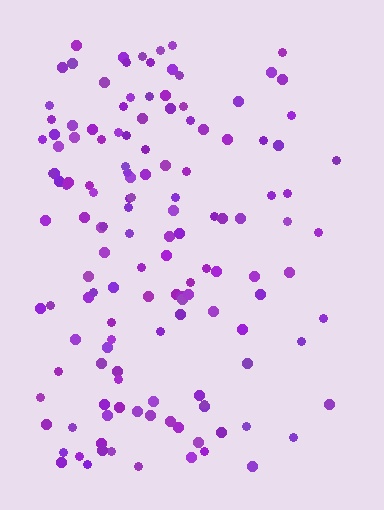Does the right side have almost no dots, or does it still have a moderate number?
Still a moderate number, just noticeably fewer than the left.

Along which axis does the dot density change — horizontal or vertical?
Horizontal.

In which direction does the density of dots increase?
From right to left, with the left side densest.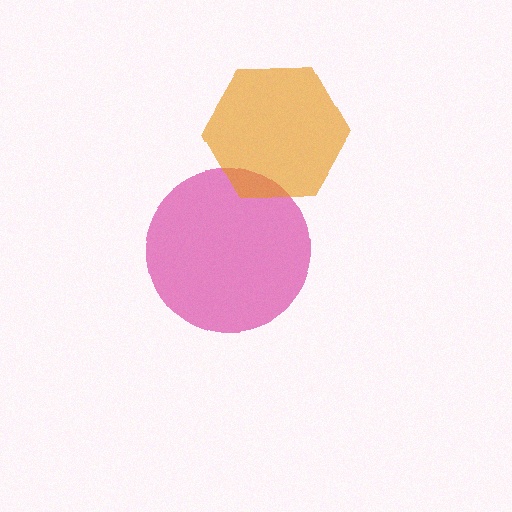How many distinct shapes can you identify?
There are 2 distinct shapes: a magenta circle, an orange hexagon.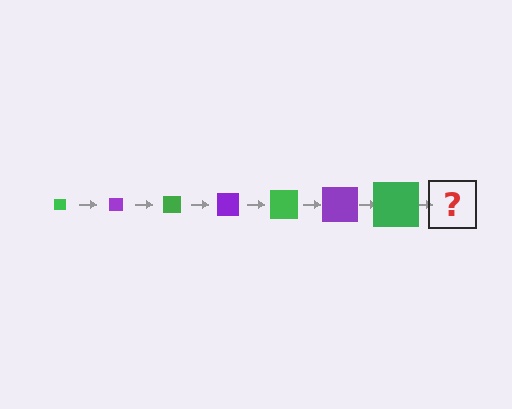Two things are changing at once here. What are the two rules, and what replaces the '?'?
The two rules are that the square grows larger each step and the color cycles through green and purple. The '?' should be a purple square, larger than the previous one.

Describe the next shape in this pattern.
It should be a purple square, larger than the previous one.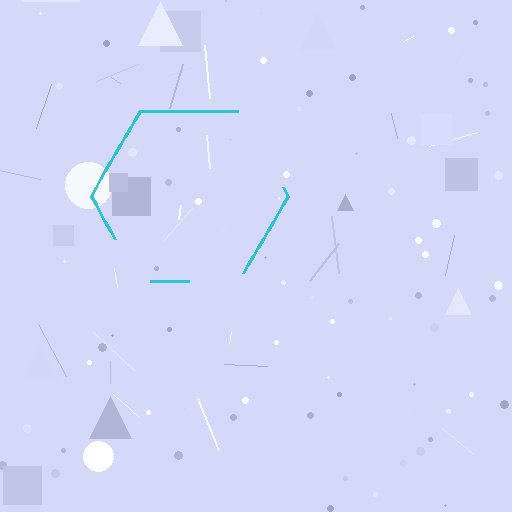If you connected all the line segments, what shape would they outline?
They would outline a hexagon.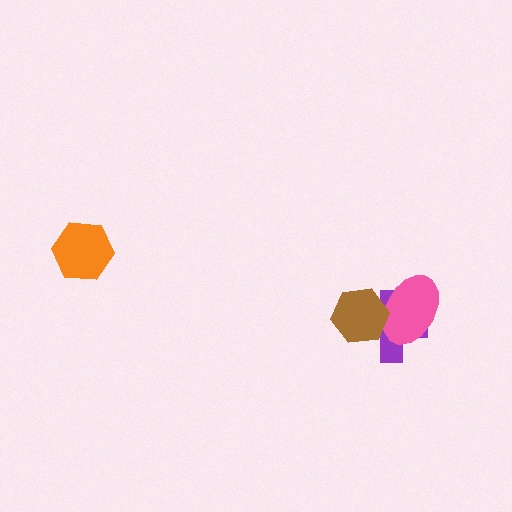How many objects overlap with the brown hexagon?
2 objects overlap with the brown hexagon.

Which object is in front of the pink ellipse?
The brown hexagon is in front of the pink ellipse.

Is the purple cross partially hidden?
Yes, it is partially covered by another shape.